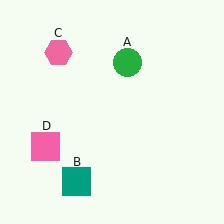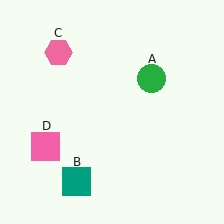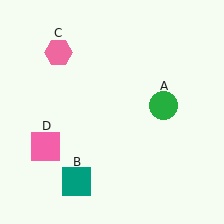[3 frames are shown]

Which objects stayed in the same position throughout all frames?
Teal square (object B) and pink hexagon (object C) and pink square (object D) remained stationary.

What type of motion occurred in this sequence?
The green circle (object A) rotated clockwise around the center of the scene.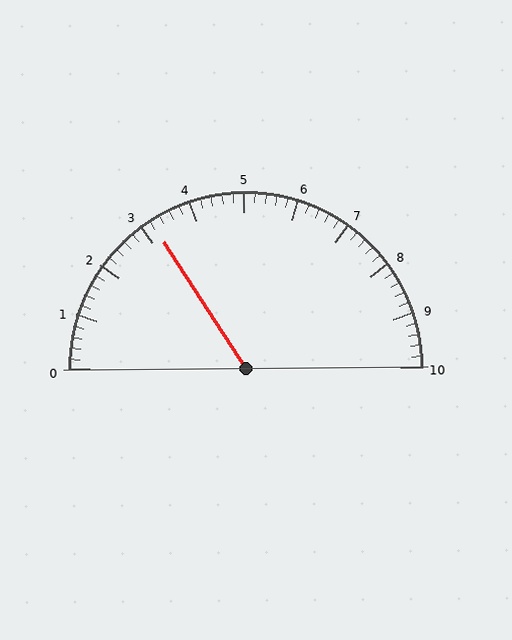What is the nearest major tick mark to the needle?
The nearest major tick mark is 3.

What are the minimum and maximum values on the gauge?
The gauge ranges from 0 to 10.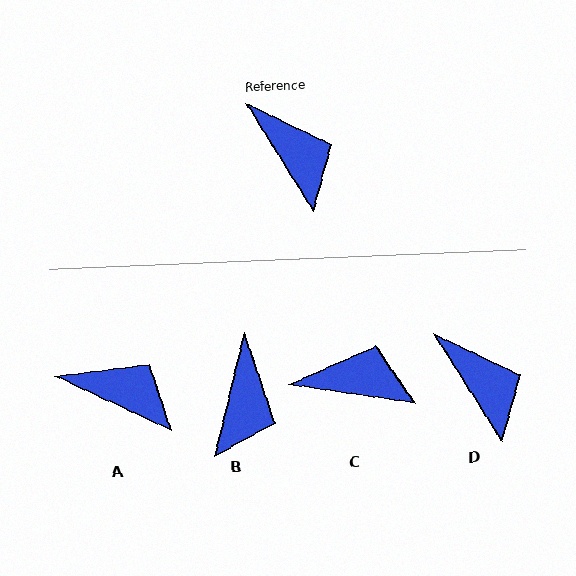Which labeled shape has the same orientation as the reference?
D.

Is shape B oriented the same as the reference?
No, it is off by about 46 degrees.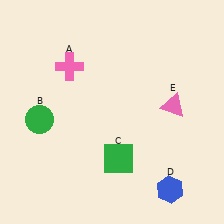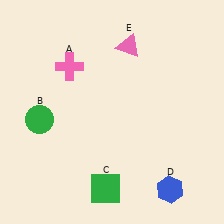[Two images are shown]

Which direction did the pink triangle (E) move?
The pink triangle (E) moved up.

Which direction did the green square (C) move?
The green square (C) moved down.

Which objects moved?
The objects that moved are: the green square (C), the pink triangle (E).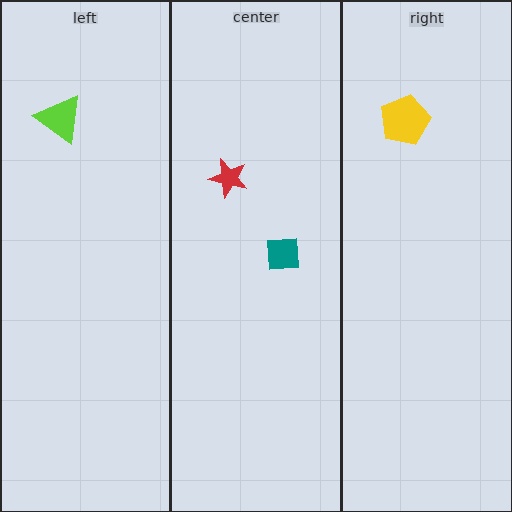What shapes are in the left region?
The lime triangle.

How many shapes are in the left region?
1.